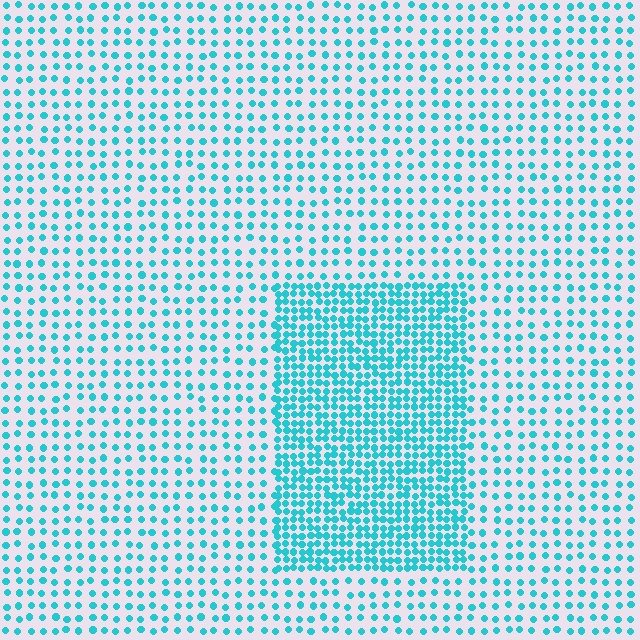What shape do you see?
I see a rectangle.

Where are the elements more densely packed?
The elements are more densely packed inside the rectangle boundary.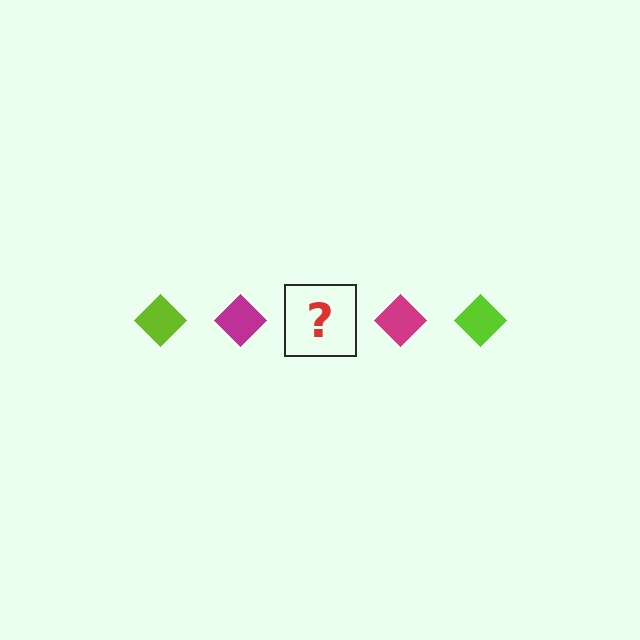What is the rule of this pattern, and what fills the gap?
The rule is that the pattern cycles through lime, magenta diamonds. The gap should be filled with a lime diamond.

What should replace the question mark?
The question mark should be replaced with a lime diamond.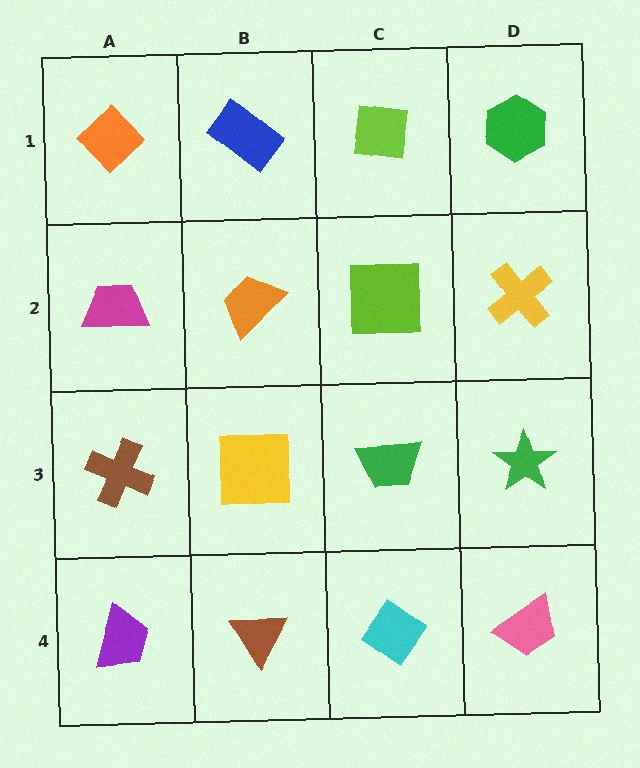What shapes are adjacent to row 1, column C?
A lime square (row 2, column C), a blue rectangle (row 1, column B), a green hexagon (row 1, column D).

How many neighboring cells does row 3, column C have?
4.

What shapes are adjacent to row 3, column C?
A lime square (row 2, column C), a cyan diamond (row 4, column C), a yellow square (row 3, column B), a green star (row 3, column D).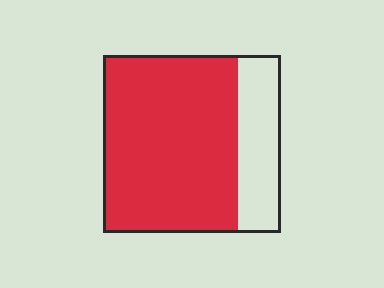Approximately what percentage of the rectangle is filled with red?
Approximately 75%.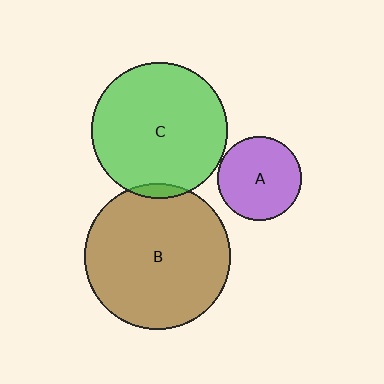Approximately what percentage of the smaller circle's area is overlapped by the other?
Approximately 5%.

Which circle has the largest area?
Circle B (brown).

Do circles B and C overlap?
Yes.